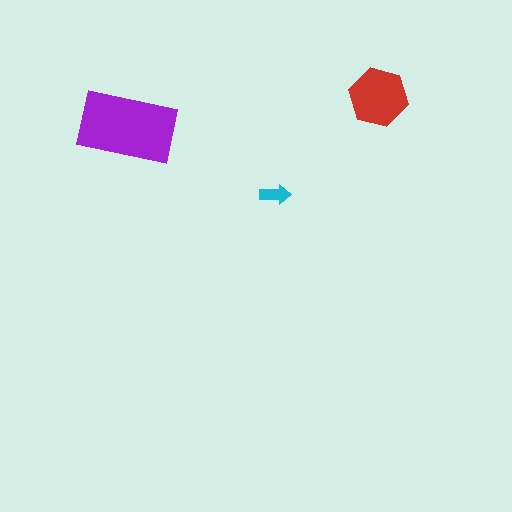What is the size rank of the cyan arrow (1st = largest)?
3rd.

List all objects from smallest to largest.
The cyan arrow, the red hexagon, the purple rectangle.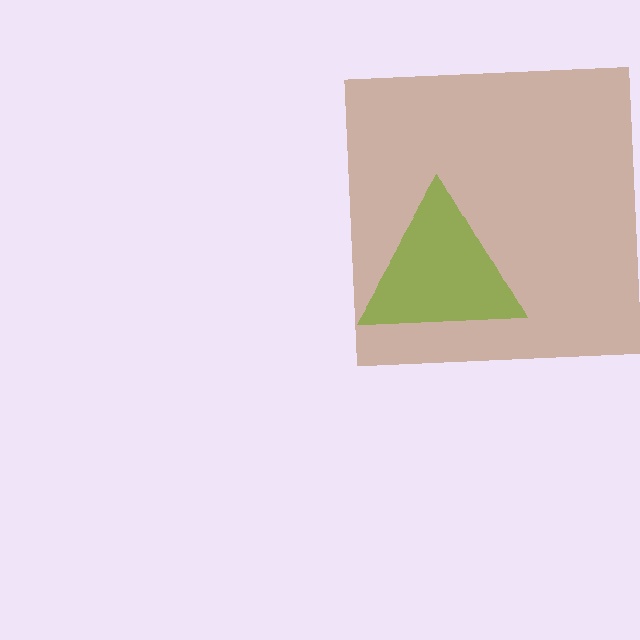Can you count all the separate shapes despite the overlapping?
Yes, there are 2 separate shapes.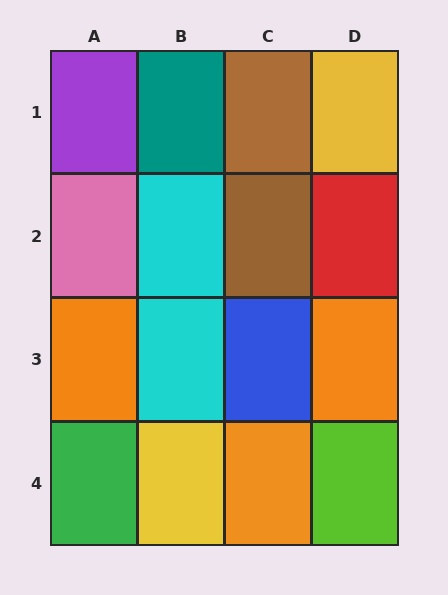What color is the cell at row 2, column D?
Red.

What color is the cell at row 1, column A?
Purple.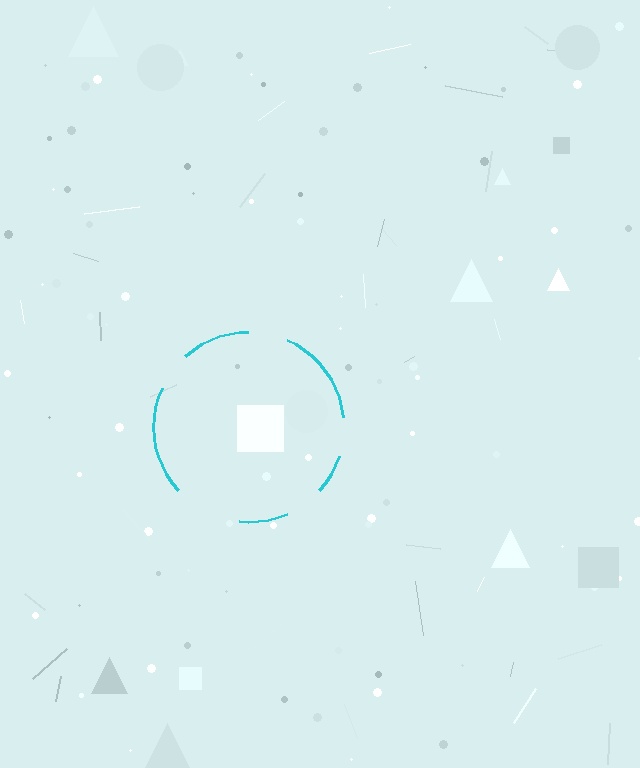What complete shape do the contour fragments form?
The contour fragments form a circle.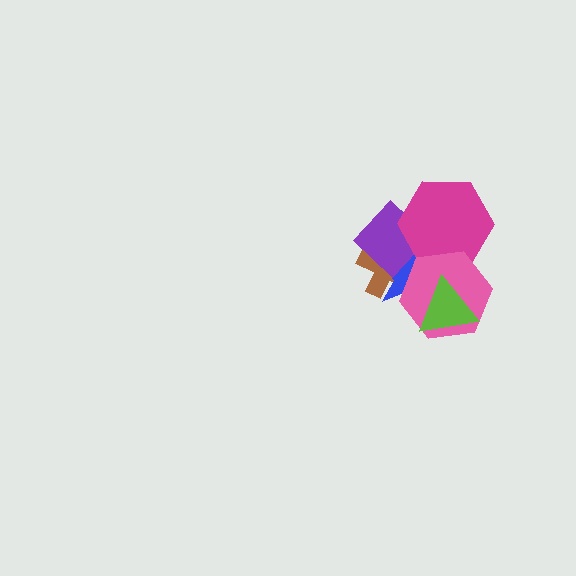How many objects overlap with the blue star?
5 objects overlap with the blue star.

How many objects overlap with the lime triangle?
2 objects overlap with the lime triangle.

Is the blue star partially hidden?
Yes, it is partially covered by another shape.